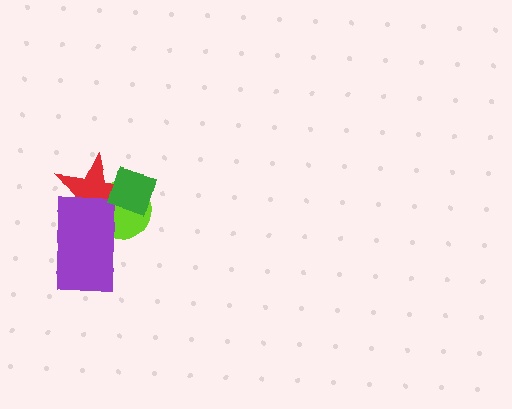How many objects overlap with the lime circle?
3 objects overlap with the lime circle.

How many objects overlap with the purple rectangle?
2 objects overlap with the purple rectangle.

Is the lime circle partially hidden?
Yes, it is partially covered by another shape.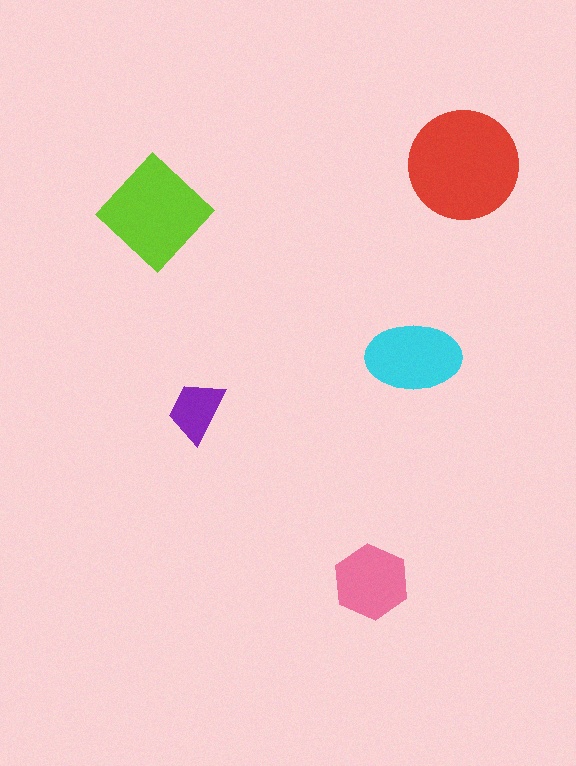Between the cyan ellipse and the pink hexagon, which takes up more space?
The cyan ellipse.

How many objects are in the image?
There are 5 objects in the image.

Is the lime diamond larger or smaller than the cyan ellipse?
Larger.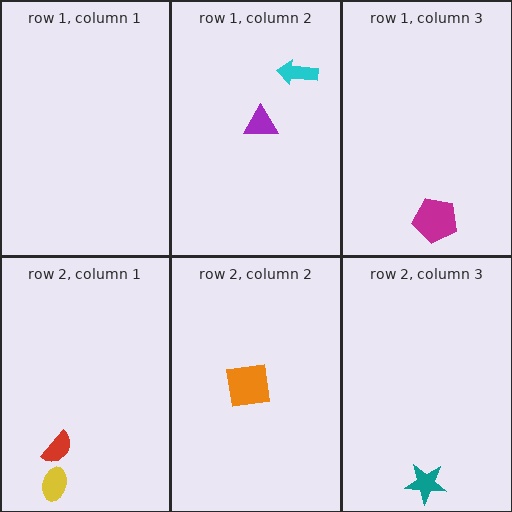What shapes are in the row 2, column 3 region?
The teal star.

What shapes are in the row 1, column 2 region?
The purple triangle, the cyan arrow.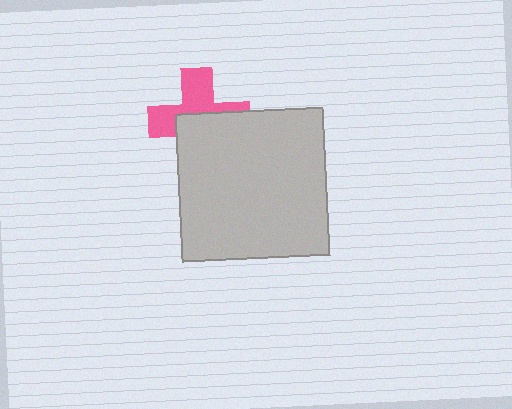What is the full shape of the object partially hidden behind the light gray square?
The partially hidden object is a pink cross.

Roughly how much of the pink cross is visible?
About half of it is visible (roughly 47%).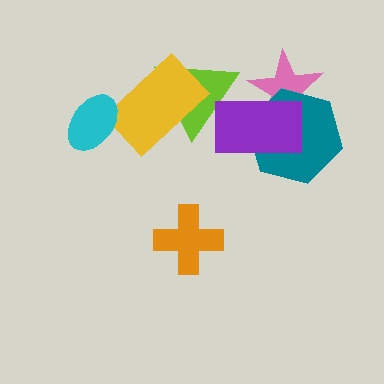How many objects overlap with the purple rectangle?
3 objects overlap with the purple rectangle.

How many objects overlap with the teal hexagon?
2 objects overlap with the teal hexagon.